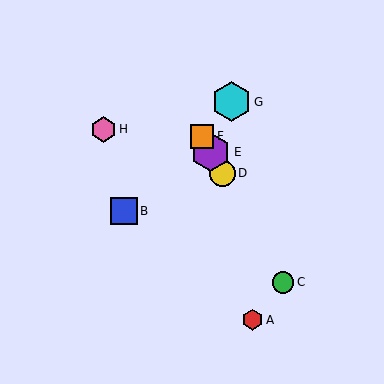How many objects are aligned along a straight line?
4 objects (C, D, E, F) are aligned along a straight line.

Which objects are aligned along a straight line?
Objects C, D, E, F are aligned along a straight line.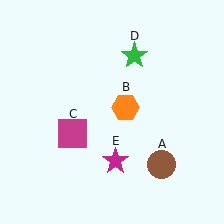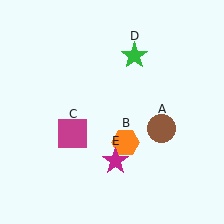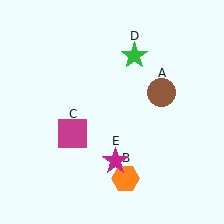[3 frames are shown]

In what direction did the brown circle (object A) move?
The brown circle (object A) moved up.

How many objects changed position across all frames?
2 objects changed position: brown circle (object A), orange hexagon (object B).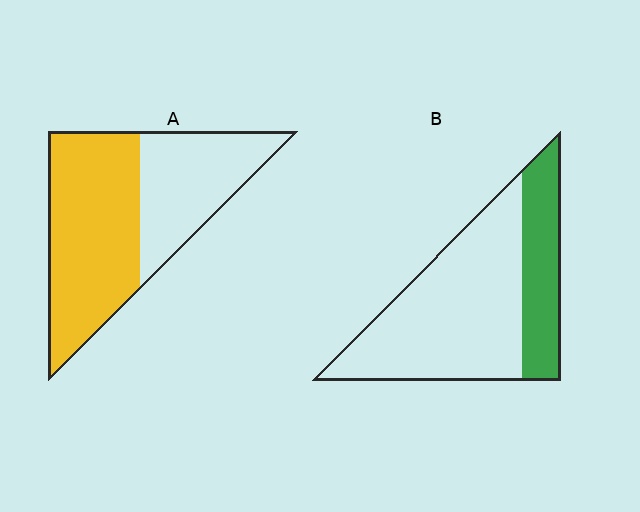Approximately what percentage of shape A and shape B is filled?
A is approximately 60% and B is approximately 30%.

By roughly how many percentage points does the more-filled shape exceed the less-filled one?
By roughly 30 percentage points (A over B).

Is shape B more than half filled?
No.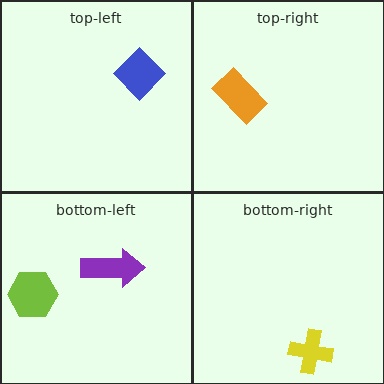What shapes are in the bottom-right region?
The yellow cross.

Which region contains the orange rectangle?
The top-right region.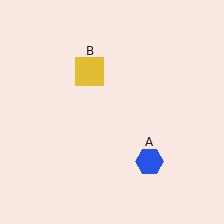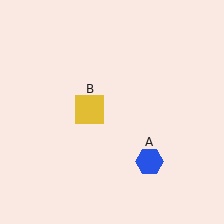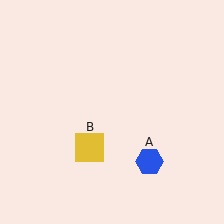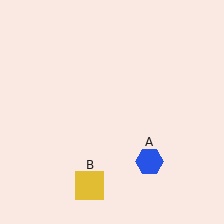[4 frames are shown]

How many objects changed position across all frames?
1 object changed position: yellow square (object B).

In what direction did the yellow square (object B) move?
The yellow square (object B) moved down.